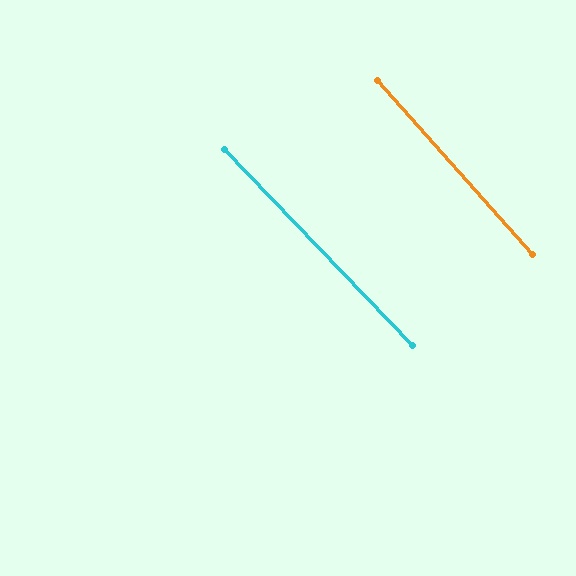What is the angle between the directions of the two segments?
Approximately 2 degrees.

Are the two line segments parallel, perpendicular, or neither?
Parallel — their directions differ by only 2.0°.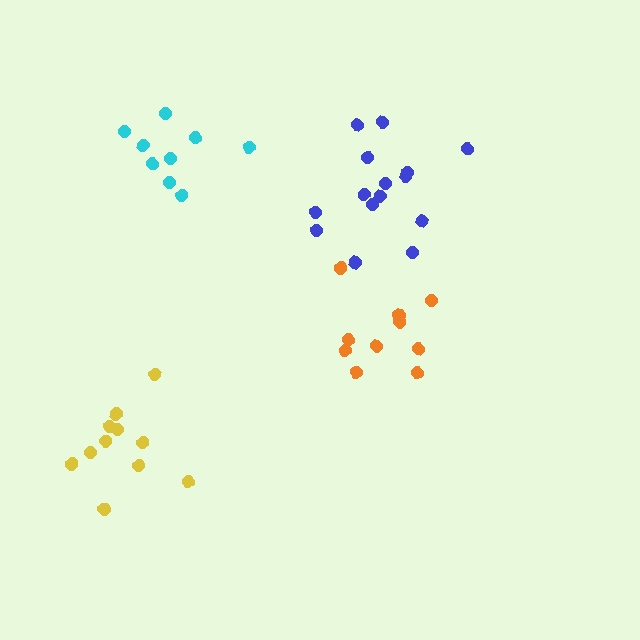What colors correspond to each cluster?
The clusters are colored: cyan, blue, yellow, orange.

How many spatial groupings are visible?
There are 4 spatial groupings.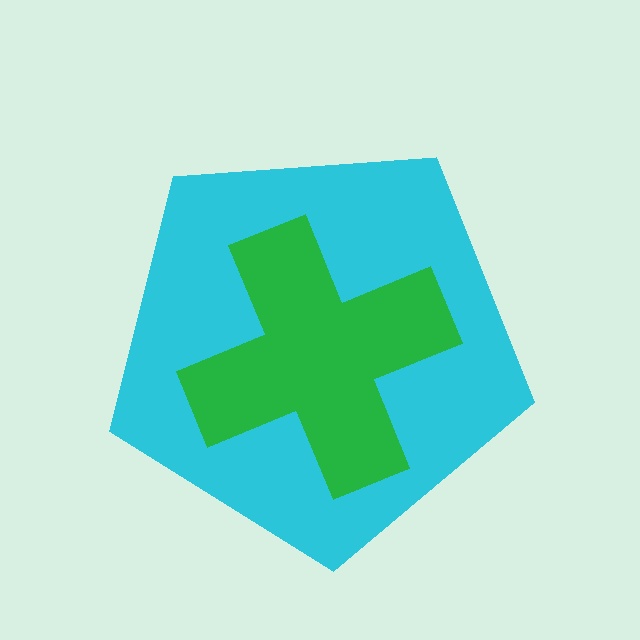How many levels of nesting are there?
2.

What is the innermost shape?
The green cross.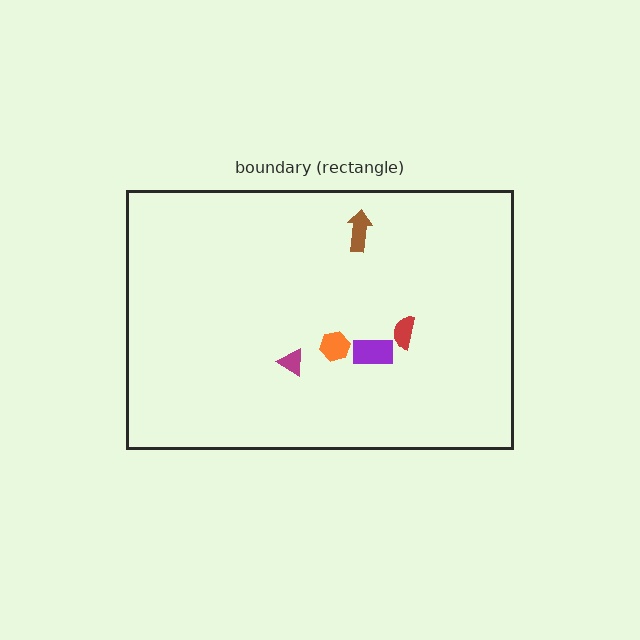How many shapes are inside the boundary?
5 inside, 0 outside.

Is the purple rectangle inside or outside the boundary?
Inside.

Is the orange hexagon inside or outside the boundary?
Inside.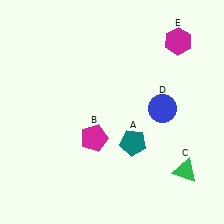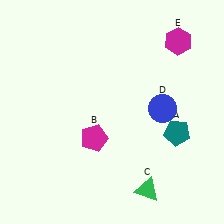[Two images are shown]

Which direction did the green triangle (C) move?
The green triangle (C) moved left.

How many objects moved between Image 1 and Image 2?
2 objects moved between the two images.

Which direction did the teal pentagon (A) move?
The teal pentagon (A) moved right.